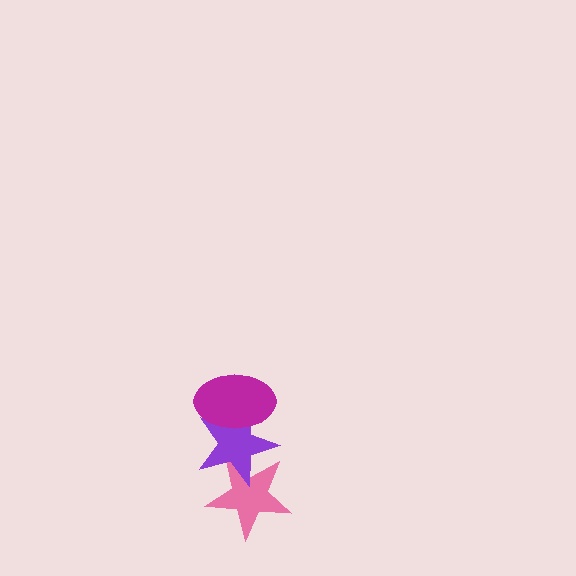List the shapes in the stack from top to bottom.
From top to bottom: the magenta ellipse, the purple star, the pink star.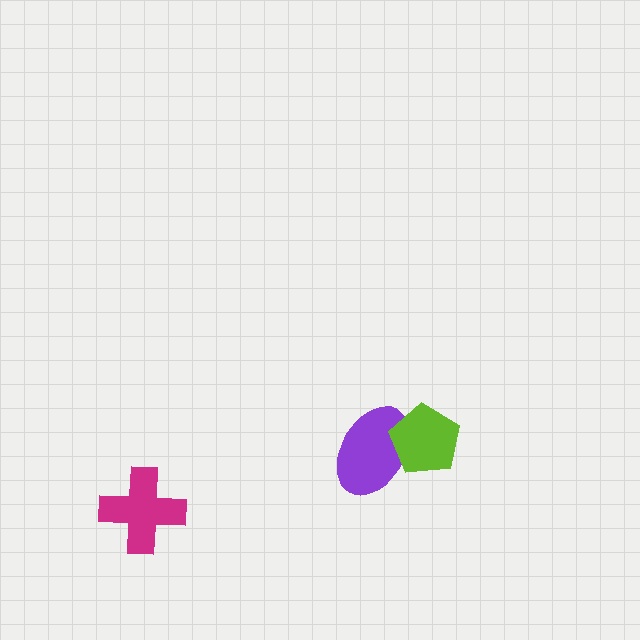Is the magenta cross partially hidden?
No, no other shape covers it.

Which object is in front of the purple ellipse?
The lime pentagon is in front of the purple ellipse.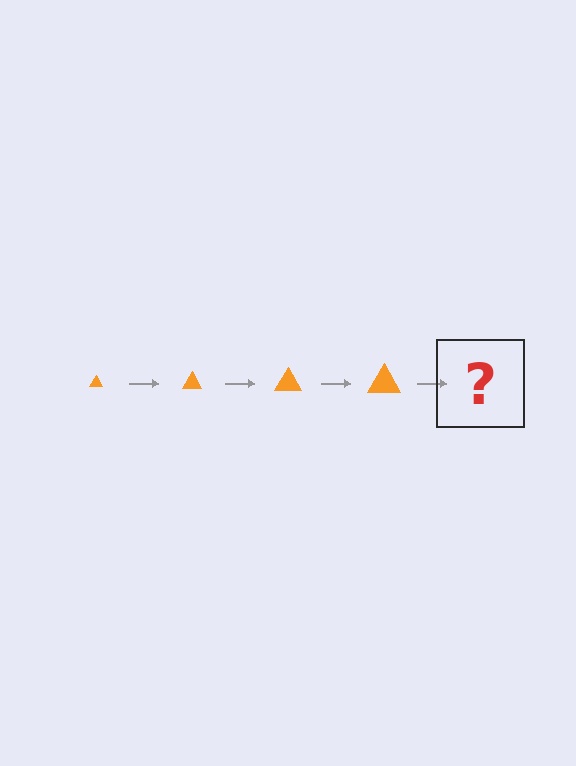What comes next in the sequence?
The next element should be an orange triangle, larger than the previous one.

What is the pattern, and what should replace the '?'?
The pattern is that the triangle gets progressively larger each step. The '?' should be an orange triangle, larger than the previous one.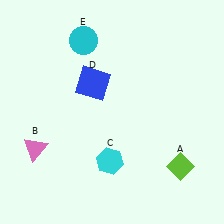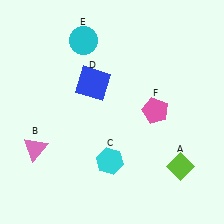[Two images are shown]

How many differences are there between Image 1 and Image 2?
There is 1 difference between the two images.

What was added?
A pink pentagon (F) was added in Image 2.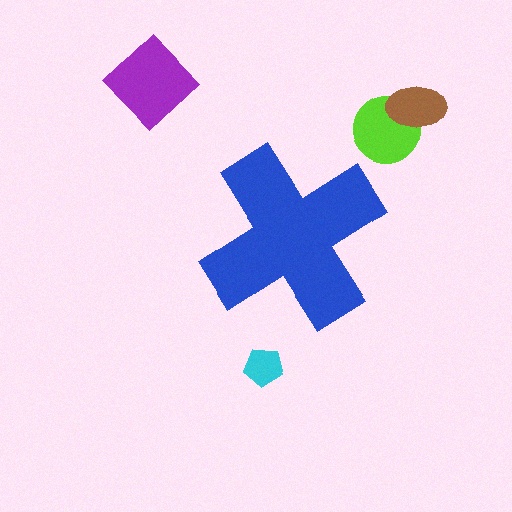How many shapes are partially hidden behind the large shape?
0 shapes are partially hidden.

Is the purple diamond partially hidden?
No, the purple diamond is fully visible.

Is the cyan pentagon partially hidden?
No, the cyan pentagon is fully visible.